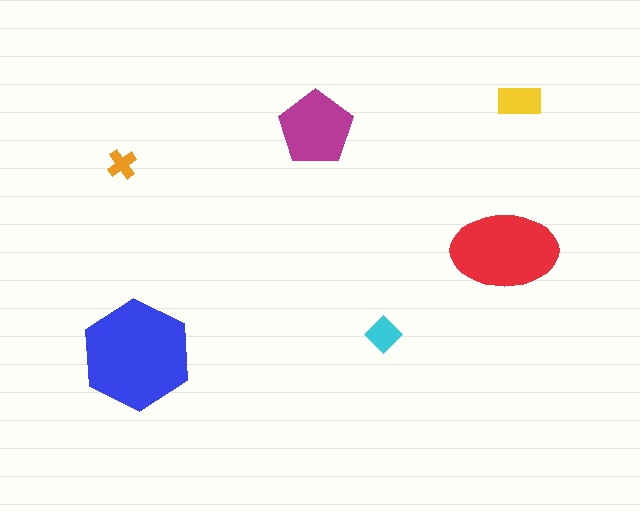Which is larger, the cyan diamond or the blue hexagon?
The blue hexagon.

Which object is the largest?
The blue hexagon.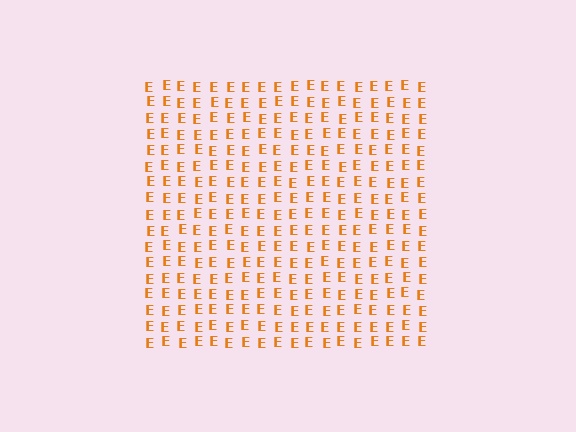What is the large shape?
The large shape is a square.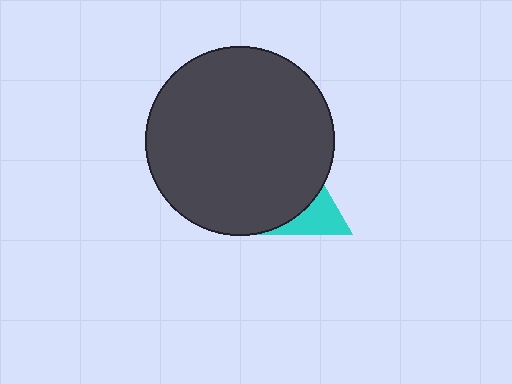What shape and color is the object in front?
The object in front is a dark gray circle.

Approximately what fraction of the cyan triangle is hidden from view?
Roughly 64% of the cyan triangle is hidden behind the dark gray circle.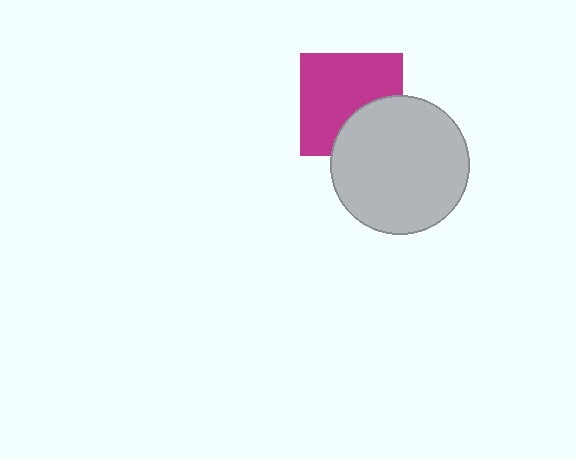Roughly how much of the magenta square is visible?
Most of it is visible (roughly 68%).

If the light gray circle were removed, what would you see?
You would see the complete magenta square.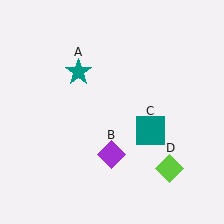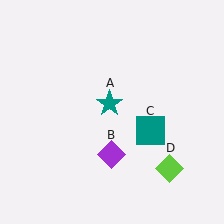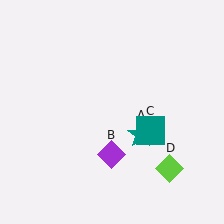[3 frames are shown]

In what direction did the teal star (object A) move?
The teal star (object A) moved down and to the right.